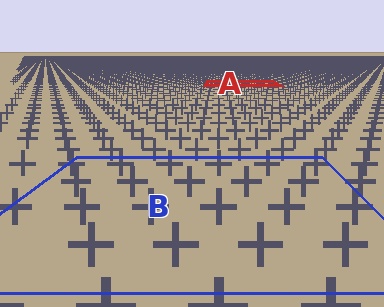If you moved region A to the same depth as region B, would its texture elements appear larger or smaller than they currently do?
They would appear larger. At a closer depth, the same texture elements are projected at a bigger on-screen size.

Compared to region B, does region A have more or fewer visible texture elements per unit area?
Region A has more texture elements per unit area — they are packed more densely because it is farther away.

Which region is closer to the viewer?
Region B is closer. The texture elements there are larger and more spread out.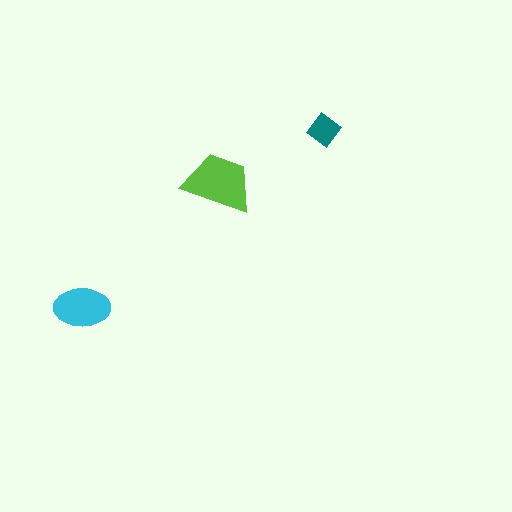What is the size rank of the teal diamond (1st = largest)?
3rd.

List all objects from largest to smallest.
The lime trapezoid, the cyan ellipse, the teal diamond.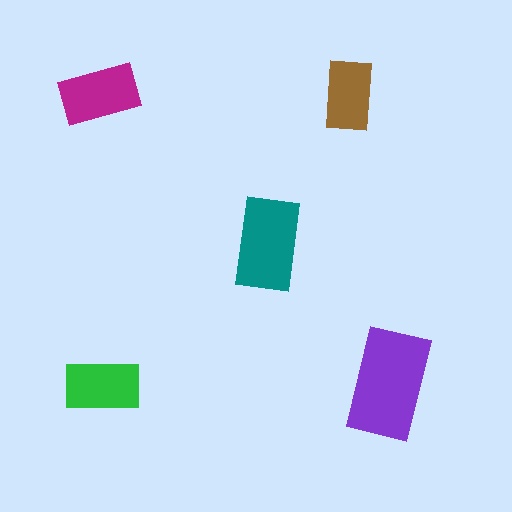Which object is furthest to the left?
The magenta rectangle is leftmost.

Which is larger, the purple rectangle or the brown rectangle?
The purple one.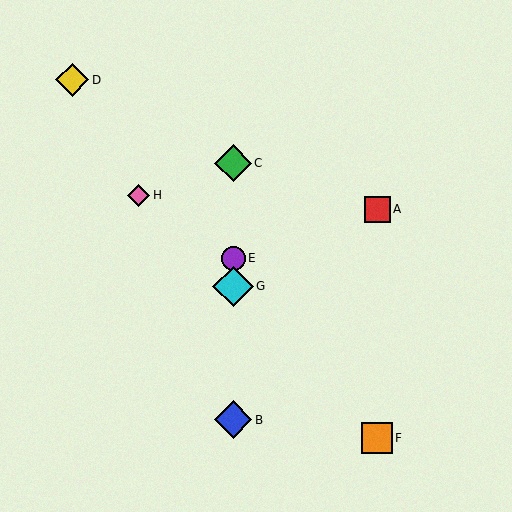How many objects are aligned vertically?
4 objects (B, C, E, G) are aligned vertically.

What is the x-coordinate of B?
Object B is at x≈233.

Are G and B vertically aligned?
Yes, both are at x≈233.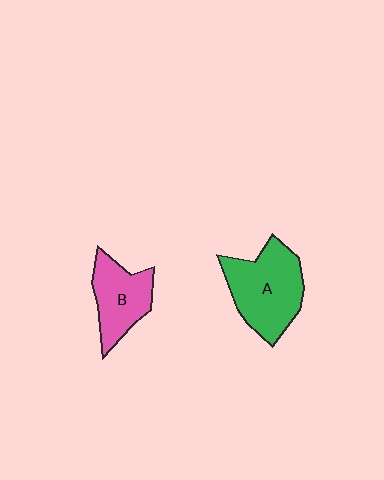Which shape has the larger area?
Shape A (green).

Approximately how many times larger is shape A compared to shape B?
Approximately 1.4 times.